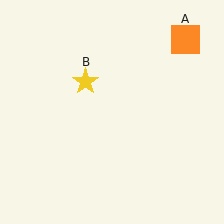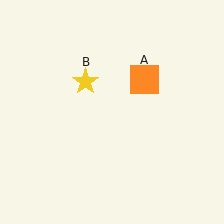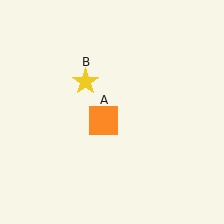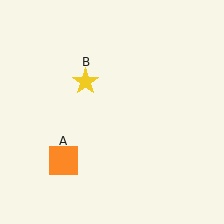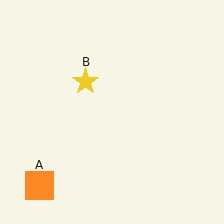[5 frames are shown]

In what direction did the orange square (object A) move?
The orange square (object A) moved down and to the left.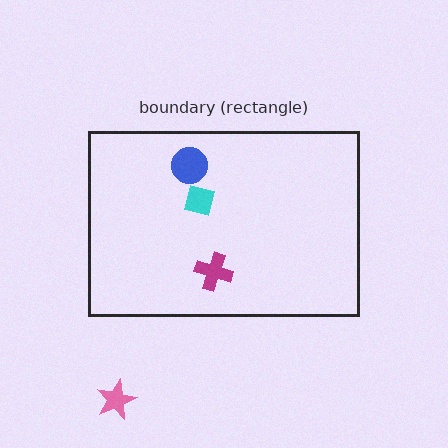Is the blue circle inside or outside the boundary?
Inside.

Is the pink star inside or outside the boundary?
Outside.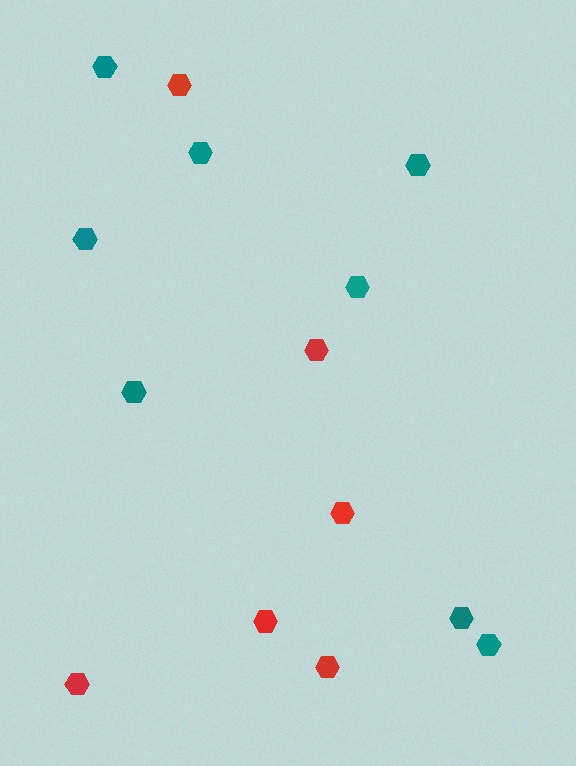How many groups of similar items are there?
There are 2 groups: one group of teal hexagons (8) and one group of red hexagons (6).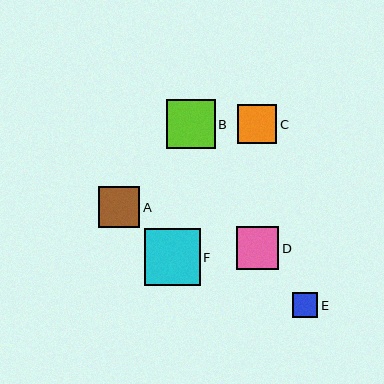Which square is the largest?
Square F is the largest with a size of approximately 56 pixels.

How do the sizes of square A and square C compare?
Square A and square C are approximately the same size.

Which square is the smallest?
Square E is the smallest with a size of approximately 25 pixels.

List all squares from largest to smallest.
From largest to smallest: F, B, D, A, C, E.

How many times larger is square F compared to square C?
Square F is approximately 1.4 times the size of square C.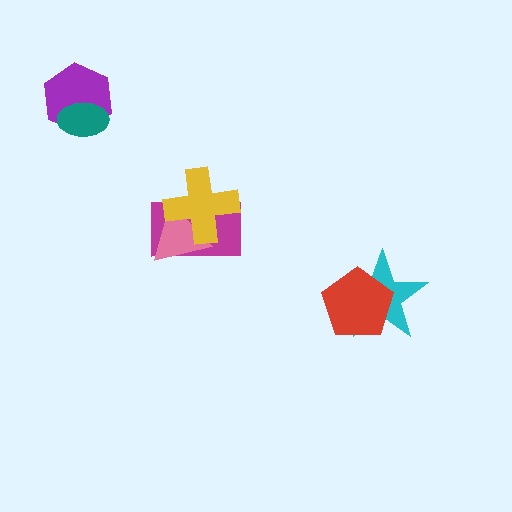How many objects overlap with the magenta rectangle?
2 objects overlap with the magenta rectangle.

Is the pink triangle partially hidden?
Yes, it is partially covered by another shape.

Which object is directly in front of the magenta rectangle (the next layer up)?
The pink triangle is directly in front of the magenta rectangle.